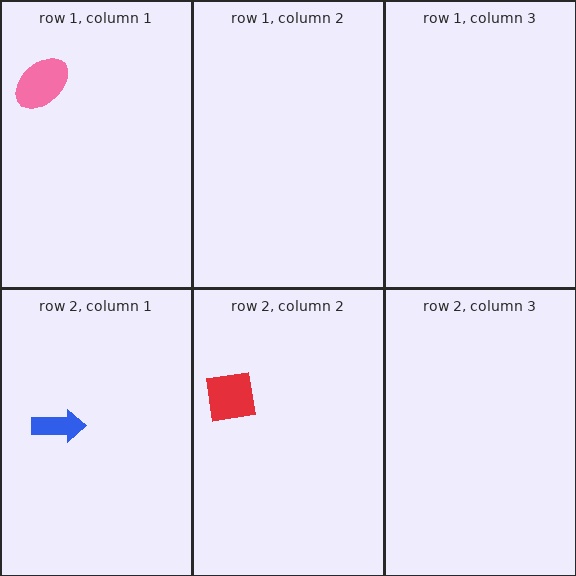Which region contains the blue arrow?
The row 2, column 1 region.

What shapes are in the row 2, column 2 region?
The red square.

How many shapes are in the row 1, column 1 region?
1.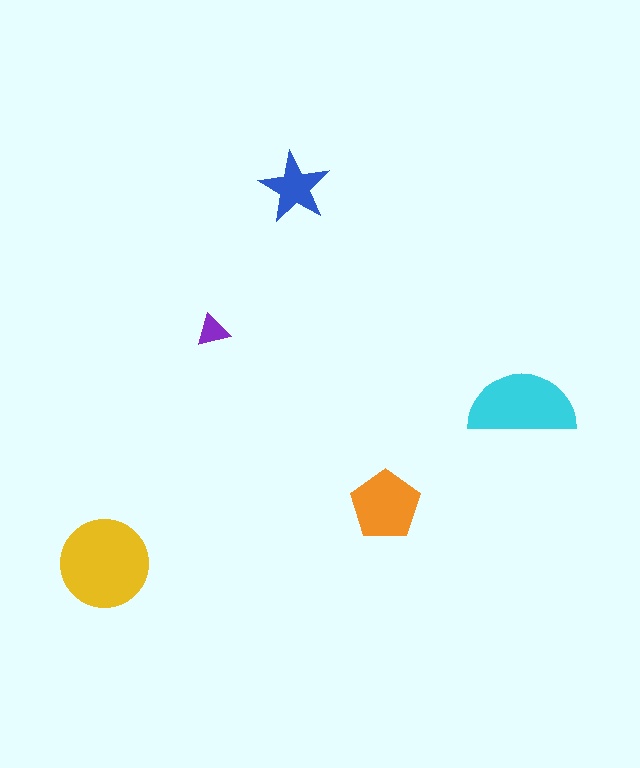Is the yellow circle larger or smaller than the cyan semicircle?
Larger.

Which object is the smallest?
The purple triangle.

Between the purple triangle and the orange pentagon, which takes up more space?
The orange pentagon.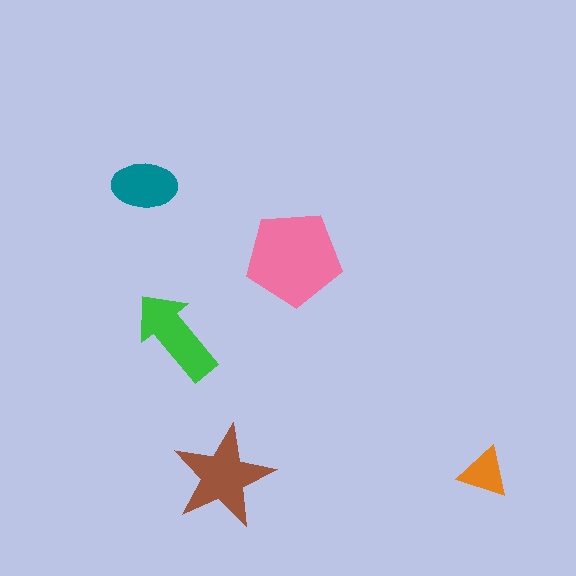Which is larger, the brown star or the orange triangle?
The brown star.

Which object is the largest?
The pink pentagon.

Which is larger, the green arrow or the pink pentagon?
The pink pentagon.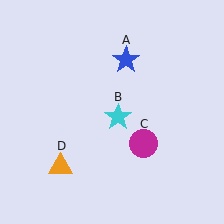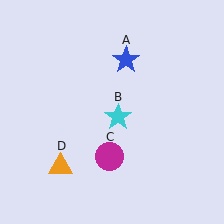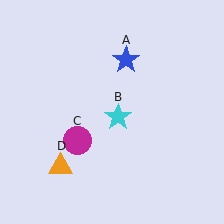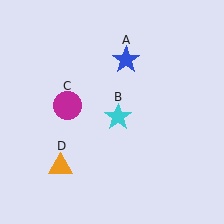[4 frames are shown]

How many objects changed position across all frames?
1 object changed position: magenta circle (object C).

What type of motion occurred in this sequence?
The magenta circle (object C) rotated clockwise around the center of the scene.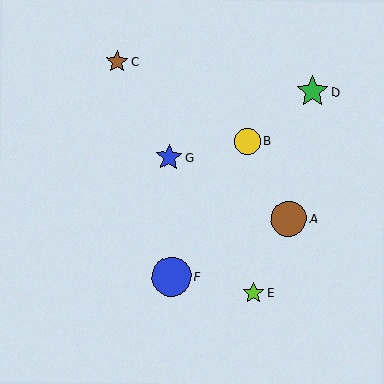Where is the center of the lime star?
The center of the lime star is at (254, 293).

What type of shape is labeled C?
Shape C is a brown star.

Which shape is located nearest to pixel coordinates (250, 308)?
The lime star (labeled E) at (254, 293) is nearest to that location.